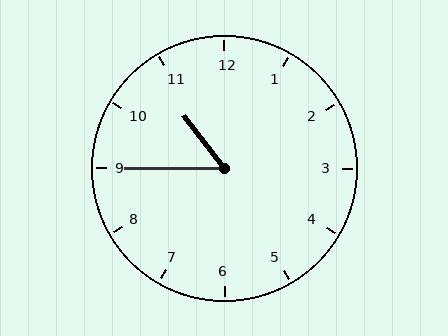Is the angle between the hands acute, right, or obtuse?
It is acute.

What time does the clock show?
10:45.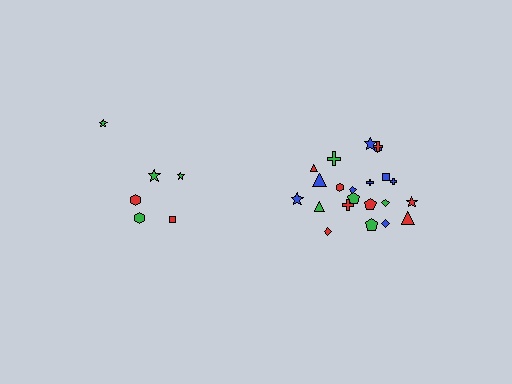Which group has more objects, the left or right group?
The right group.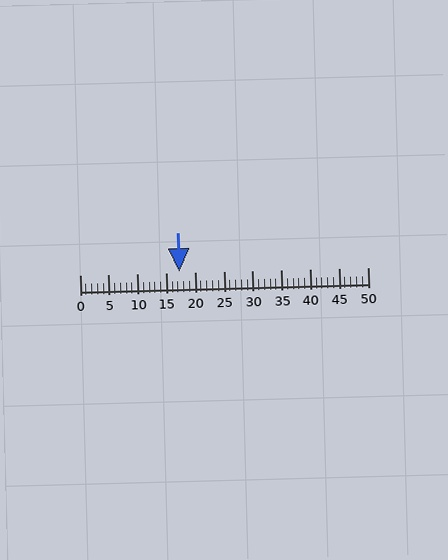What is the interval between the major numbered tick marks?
The major tick marks are spaced 5 units apart.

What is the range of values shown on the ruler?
The ruler shows values from 0 to 50.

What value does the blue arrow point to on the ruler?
The blue arrow points to approximately 17.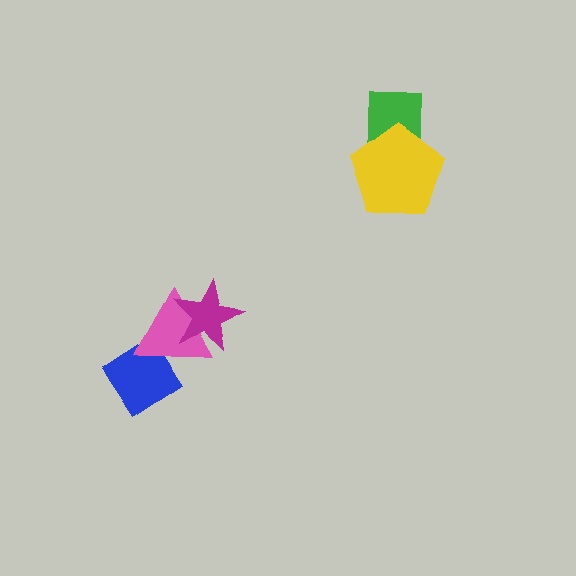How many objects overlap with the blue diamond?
1 object overlaps with the blue diamond.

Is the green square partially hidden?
Yes, it is partially covered by another shape.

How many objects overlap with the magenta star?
1 object overlaps with the magenta star.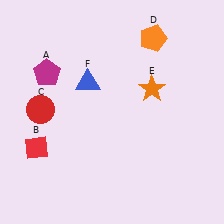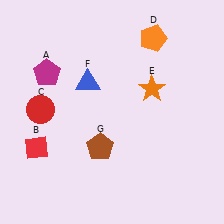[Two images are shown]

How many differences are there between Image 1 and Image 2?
There is 1 difference between the two images.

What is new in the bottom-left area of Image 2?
A brown pentagon (G) was added in the bottom-left area of Image 2.